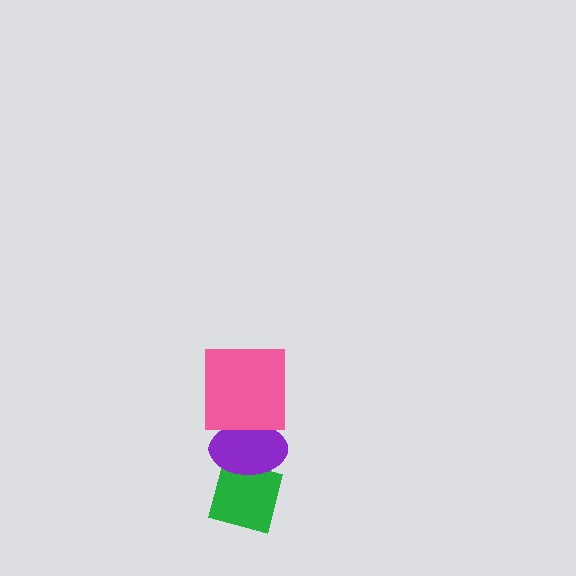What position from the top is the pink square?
The pink square is 1st from the top.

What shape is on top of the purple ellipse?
The pink square is on top of the purple ellipse.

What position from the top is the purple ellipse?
The purple ellipse is 2nd from the top.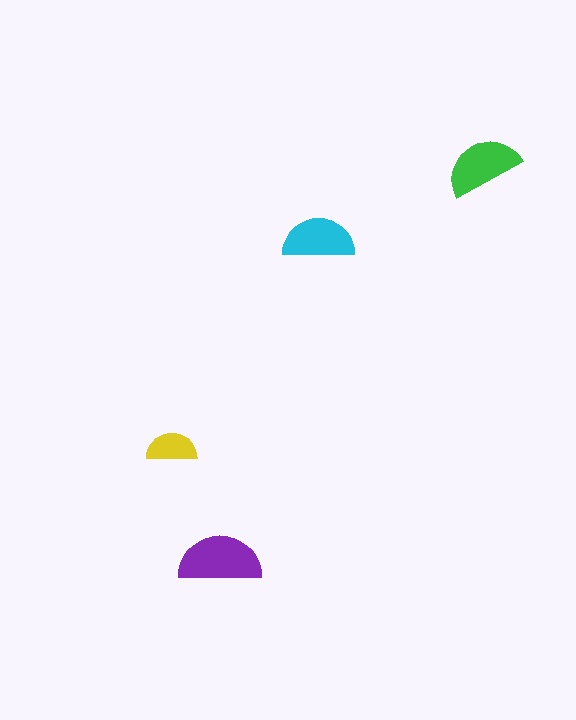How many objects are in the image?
There are 4 objects in the image.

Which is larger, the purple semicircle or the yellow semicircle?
The purple one.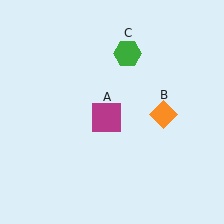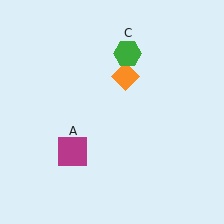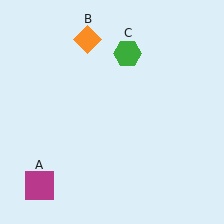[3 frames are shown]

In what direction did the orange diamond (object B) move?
The orange diamond (object B) moved up and to the left.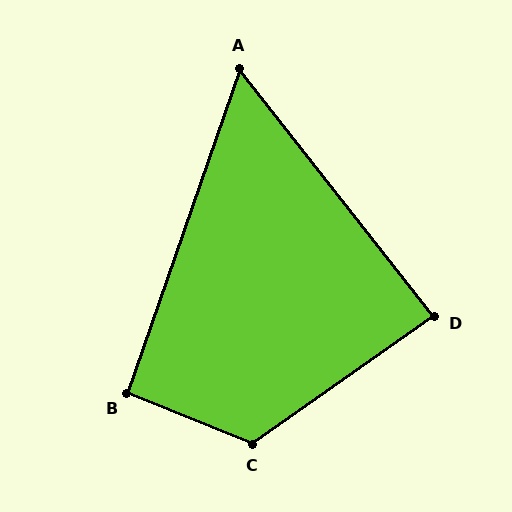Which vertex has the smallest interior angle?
A, at approximately 57 degrees.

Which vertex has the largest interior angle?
C, at approximately 123 degrees.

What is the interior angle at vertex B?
Approximately 93 degrees (approximately right).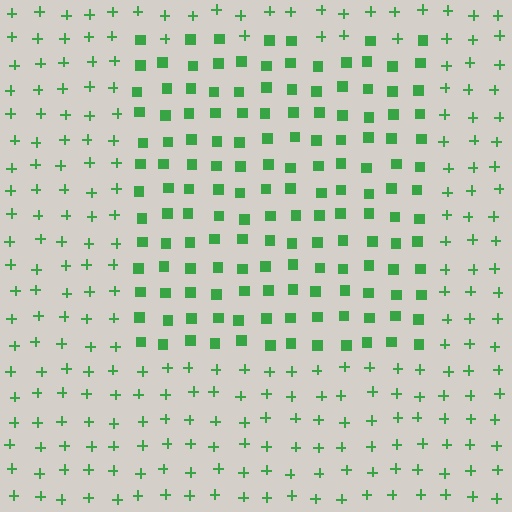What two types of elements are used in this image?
The image uses squares inside the rectangle region and plus signs outside it.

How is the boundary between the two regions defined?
The boundary is defined by a change in element shape: squares inside vs. plus signs outside. All elements share the same color and spacing.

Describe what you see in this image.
The image is filled with small green elements arranged in a uniform grid. A rectangle-shaped region contains squares, while the surrounding area contains plus signs. The boundary is defined purely by the change in element shape.